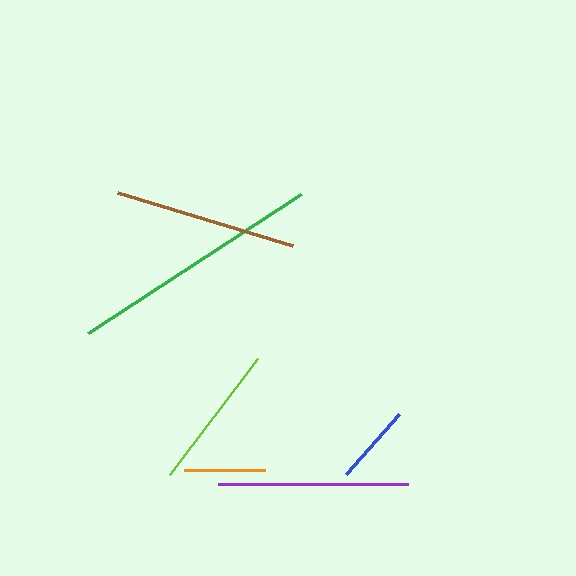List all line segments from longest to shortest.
From longest to shortest: green, purple, brown, lime, orange, blue.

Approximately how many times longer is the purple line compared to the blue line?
The purple line is approximately 2.4 times the length of the blue line.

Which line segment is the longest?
The green line is the longest at approximately 254 pixels.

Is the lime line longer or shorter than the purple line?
The purple line is longer than the lime line.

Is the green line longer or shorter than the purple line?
The green line is longer than the purple line.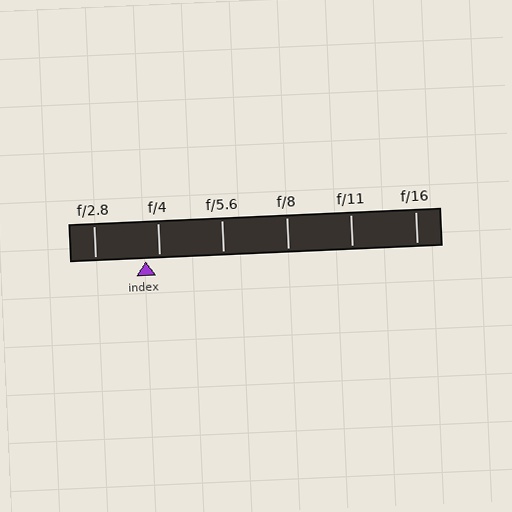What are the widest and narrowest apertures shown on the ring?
The widest aperture shown is f/2.8 and the narrowest is f/16.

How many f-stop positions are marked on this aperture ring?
There are 6 f-stop positions marked.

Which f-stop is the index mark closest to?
The index mark is closest to f/4.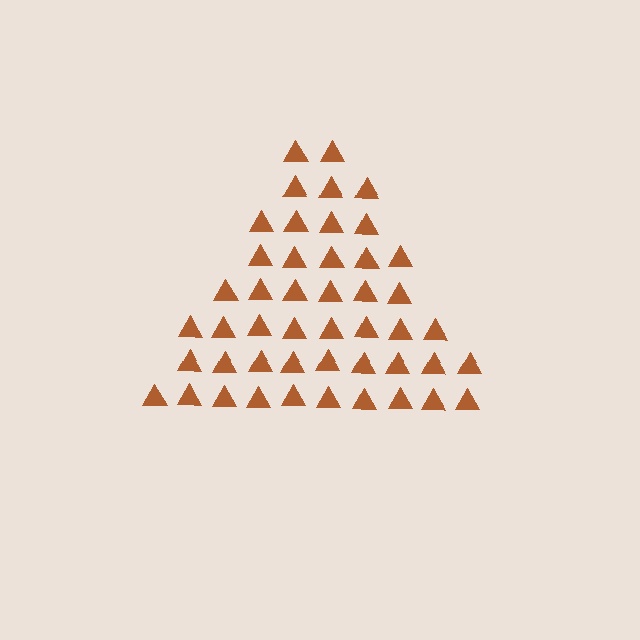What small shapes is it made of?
It is made of small triangles.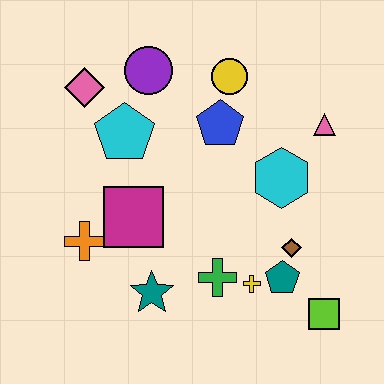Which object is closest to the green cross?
The yellow cross is closest to the green cross.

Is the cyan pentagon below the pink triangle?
Yes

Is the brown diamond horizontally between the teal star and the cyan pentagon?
No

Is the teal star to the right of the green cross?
No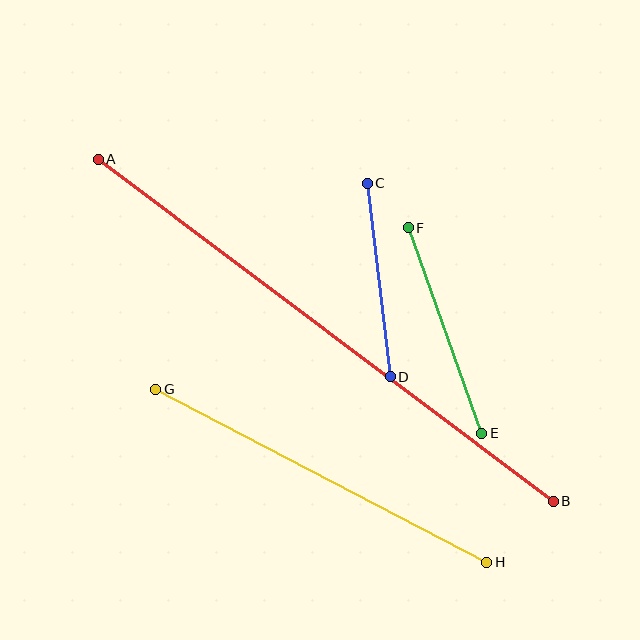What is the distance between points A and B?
The distance is approximately 569 pixels.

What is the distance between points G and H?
The distance is approximately 373 pixels.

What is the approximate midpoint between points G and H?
The midpoint is at approximately (321, 476) pixels.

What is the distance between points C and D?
The distance is approximately 195 pixels.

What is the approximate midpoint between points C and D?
The midpoint is at approximately (379, 280) pixels.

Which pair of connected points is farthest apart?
Points A and B are farthest apart.